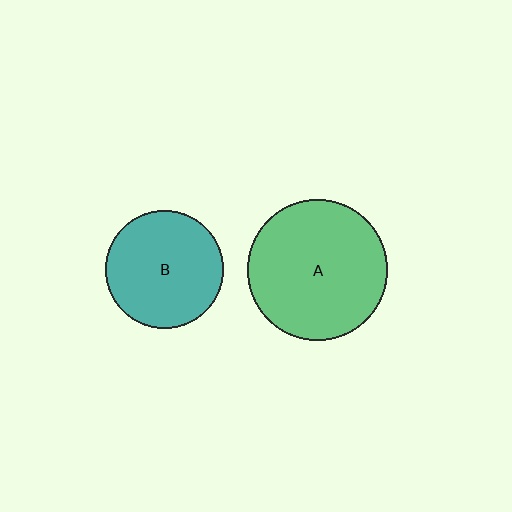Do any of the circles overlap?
No, none of the circles overlap.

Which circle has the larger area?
Circle A (green).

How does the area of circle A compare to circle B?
Approximately 1.4 times.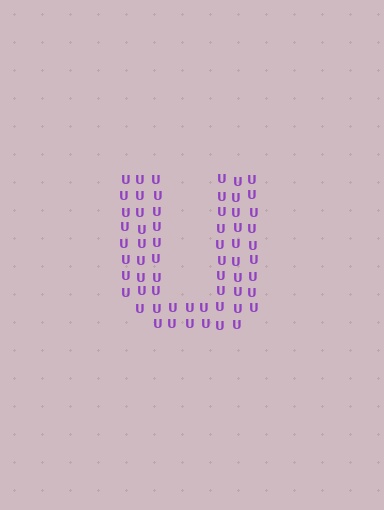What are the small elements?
The small elements are letter U's.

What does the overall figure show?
The overall figure shows the letter U.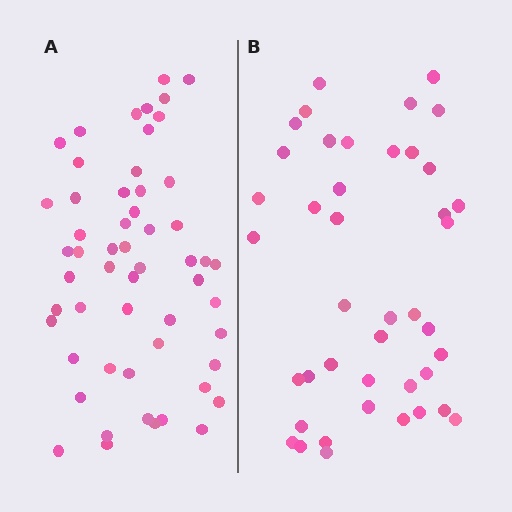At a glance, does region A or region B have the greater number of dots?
Region A (the left region) has more dots.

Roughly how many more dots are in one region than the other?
Region A has approximately 15 more dots than region B.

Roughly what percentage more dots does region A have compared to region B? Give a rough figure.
About 30% more.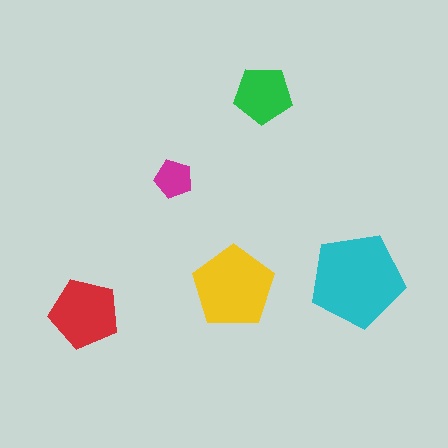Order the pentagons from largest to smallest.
the cyan one, the yellow one, the red one, the green one, the magenta one.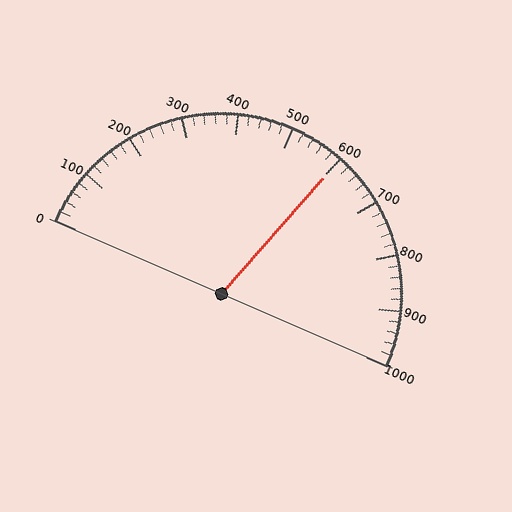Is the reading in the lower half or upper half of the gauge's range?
The reading is in the upper half of the range (0 to 1000).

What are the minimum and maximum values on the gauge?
The gauge ranges from 0 to 1000.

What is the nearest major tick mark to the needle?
The nearest major tick mark is 600.